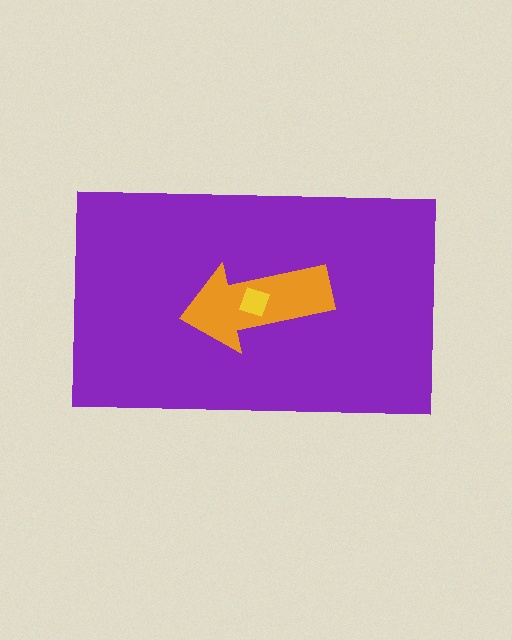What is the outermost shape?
The purple rectangle.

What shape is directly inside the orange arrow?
The yellow square.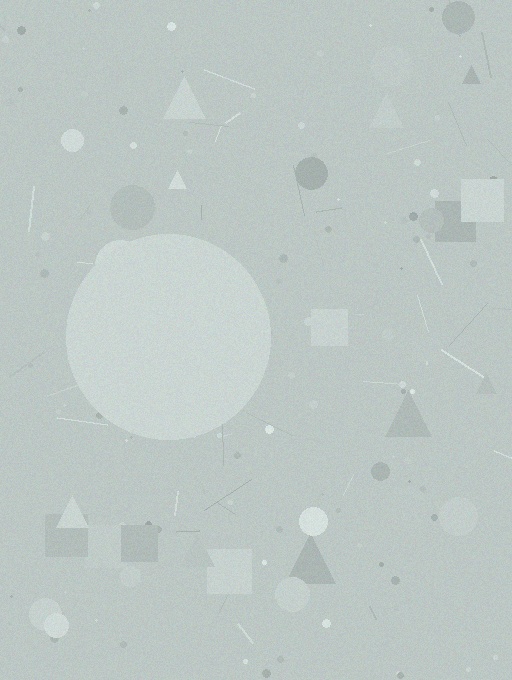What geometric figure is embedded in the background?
A circle is embedded in the background.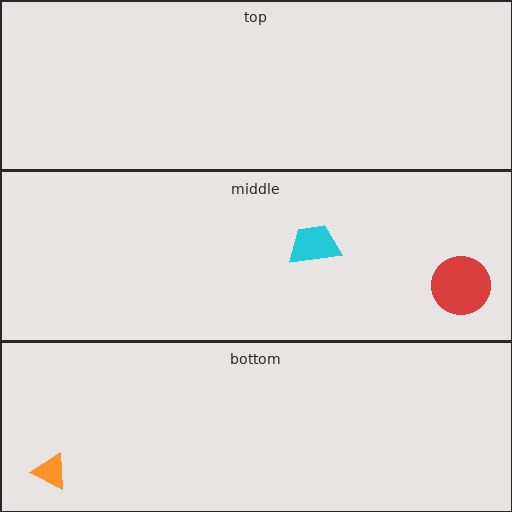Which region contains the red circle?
The middle region.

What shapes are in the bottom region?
The orange triangle.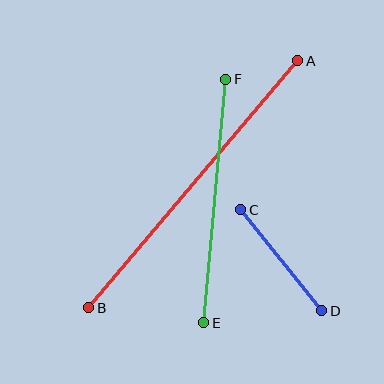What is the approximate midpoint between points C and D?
The midpoint is at approximately (281, 260) pixels.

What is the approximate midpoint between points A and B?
The midpoint is at approximately (193, 184) pixels.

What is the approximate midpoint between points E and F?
The midpoint is at approximately (215, 201) pixels.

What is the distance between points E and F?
The distance is approximately 244 pixels.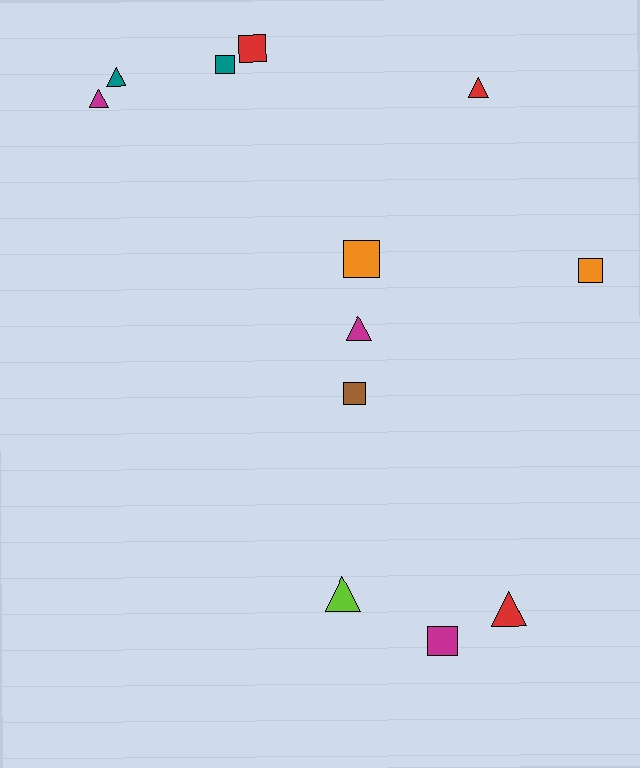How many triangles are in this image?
There are 6 triangles.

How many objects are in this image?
There are 12 objects.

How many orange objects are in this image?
There are 2 orange objects.